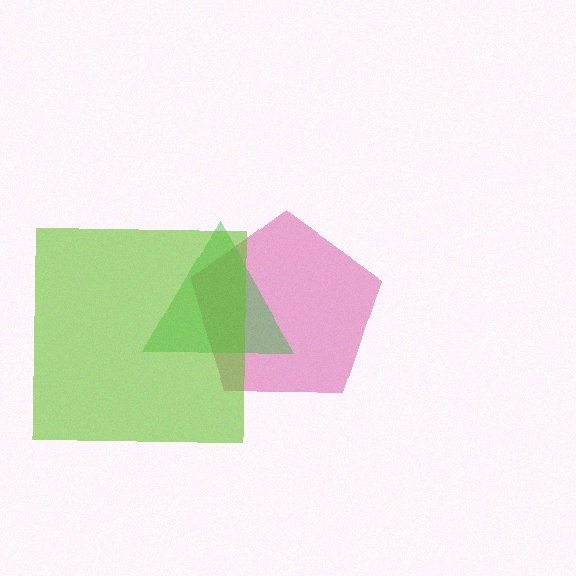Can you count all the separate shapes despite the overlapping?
Yes, there are 3 separate shapes.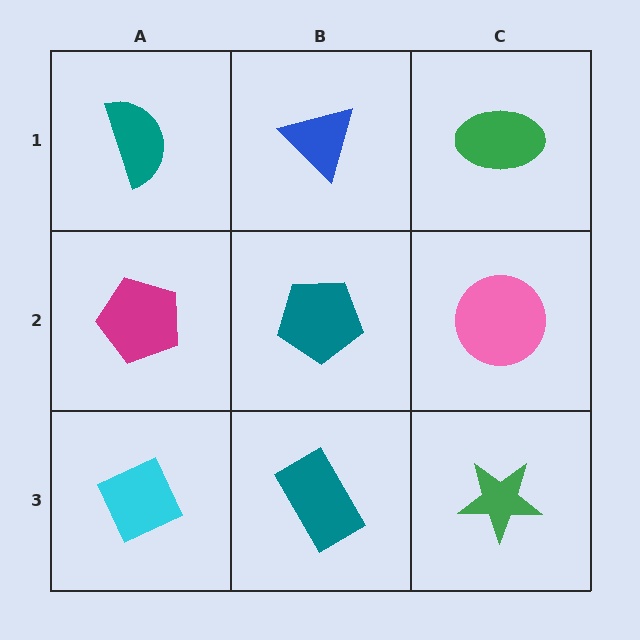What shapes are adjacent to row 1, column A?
A magenta pentagon (row 2, column A), a blue triangle (row 1, column B).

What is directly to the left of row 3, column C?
A teal rectangle.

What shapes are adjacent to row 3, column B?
A teal pentagon (row 2, column B), a cyan diamond (row 3, column A), a green star (row 3, column C).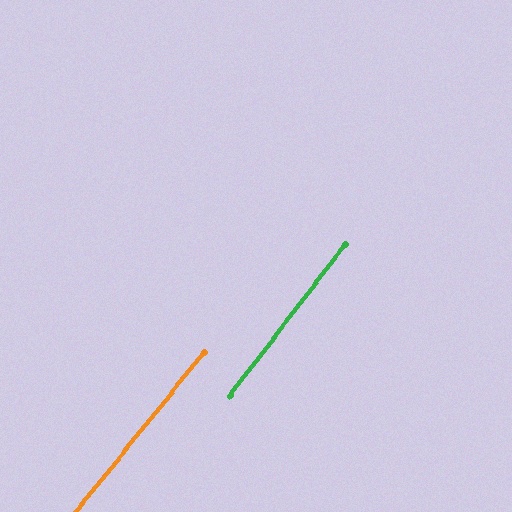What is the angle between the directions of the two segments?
Approximately 2 degrees.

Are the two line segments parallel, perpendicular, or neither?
Parallel — their directions differ by only 1.6°.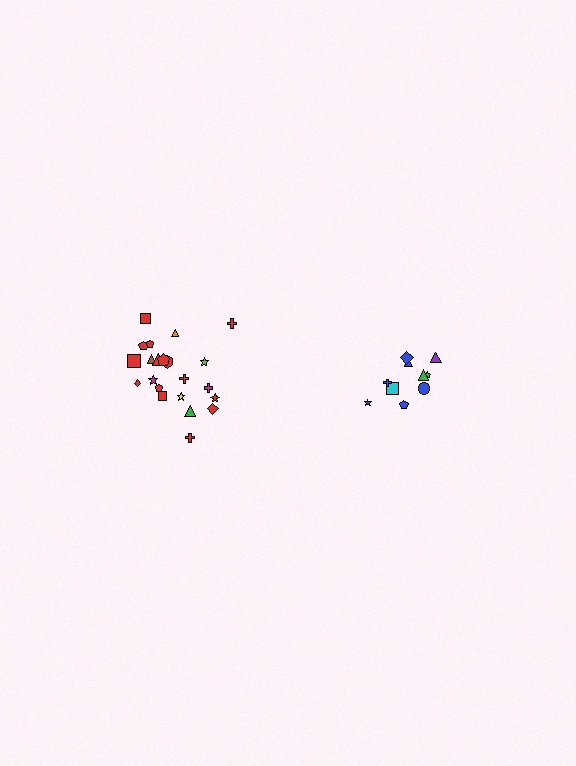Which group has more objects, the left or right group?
The left group.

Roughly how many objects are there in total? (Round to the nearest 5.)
Roughly 30 objects in total.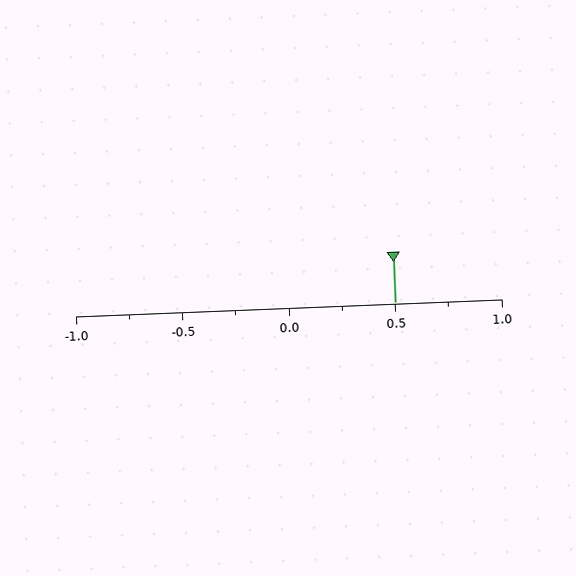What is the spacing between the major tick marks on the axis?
The major ticks are spaced 0.5 apart.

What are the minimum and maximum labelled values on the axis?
The axis runs from -1.0 to 1.0.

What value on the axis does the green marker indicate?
The marker indicates approximately 0.5.